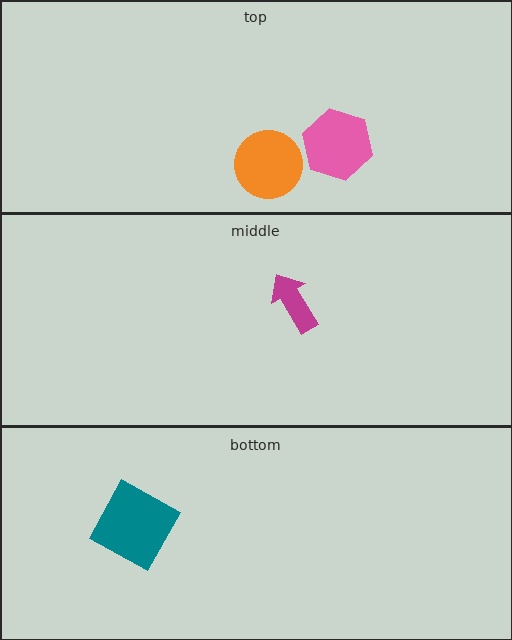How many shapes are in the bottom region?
1.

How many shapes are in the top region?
2.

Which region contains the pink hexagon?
The top region.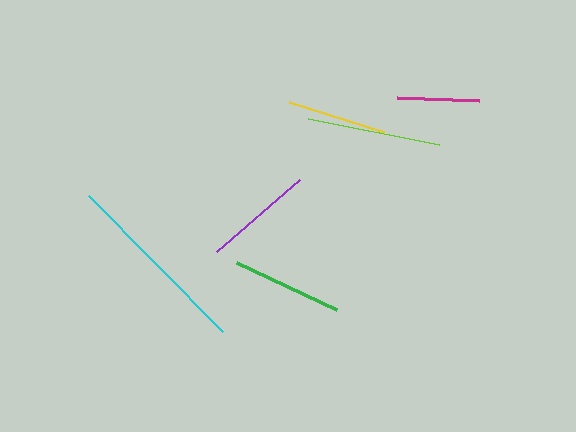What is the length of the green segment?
The green segment is approximately 110 pixels long.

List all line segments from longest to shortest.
From longest to shortest: cyan, lime, green, purple, yellow, magenta.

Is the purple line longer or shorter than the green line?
The green line is longer than the purple line.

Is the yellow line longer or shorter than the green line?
The green line is longer than the yellow line.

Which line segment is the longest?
The cyan line is the longest at approximately 191 pixels.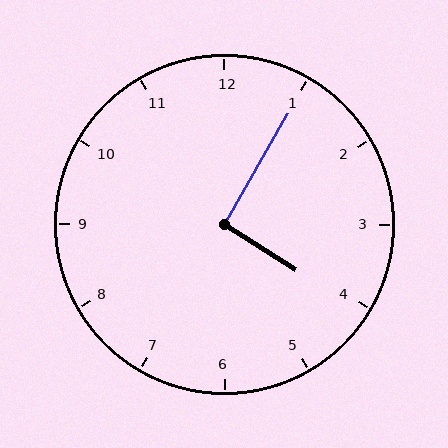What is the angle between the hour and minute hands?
Approximately 92 degrees.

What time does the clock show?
4:05.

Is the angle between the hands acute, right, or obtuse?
It is right.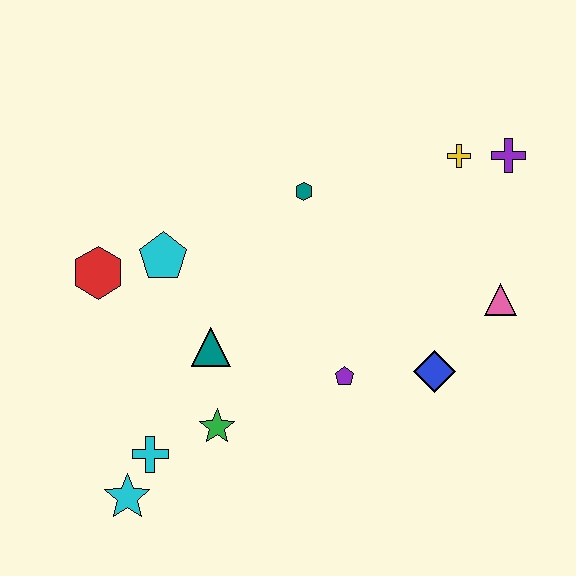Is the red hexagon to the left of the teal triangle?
Yes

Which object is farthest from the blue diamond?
The red hexagon is farthest from the blue diamond.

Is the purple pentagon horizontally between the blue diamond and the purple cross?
No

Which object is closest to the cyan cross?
The cyan star is closest to the cyan cross.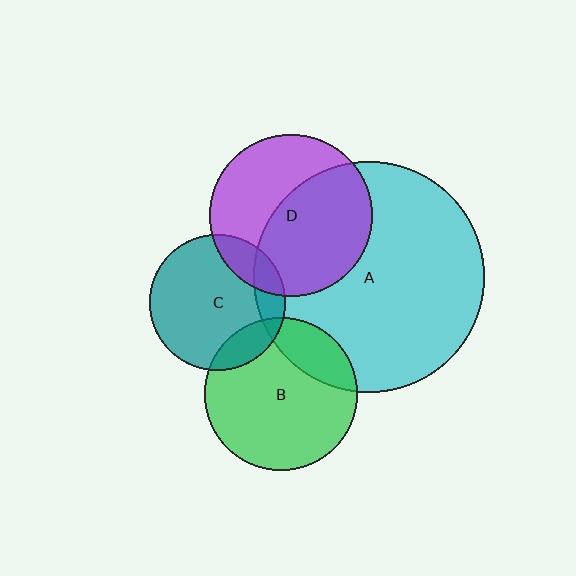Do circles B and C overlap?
Yes.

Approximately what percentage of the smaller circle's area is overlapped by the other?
Approximately 15%.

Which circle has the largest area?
Circle A (cyan).